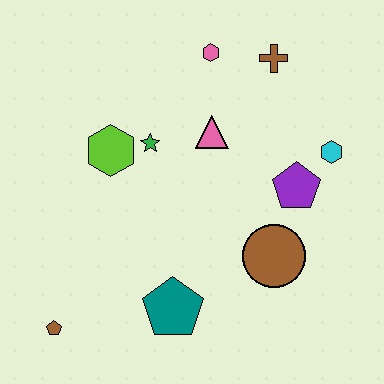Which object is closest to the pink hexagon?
The brown cross is closest to the pink hexagon.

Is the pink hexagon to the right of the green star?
Yes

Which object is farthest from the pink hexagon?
The brown pentagon is farthest from the pink hexagon.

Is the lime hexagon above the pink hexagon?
No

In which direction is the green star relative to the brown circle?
The green star is to the left of the brown circle.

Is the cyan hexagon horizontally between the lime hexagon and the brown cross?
No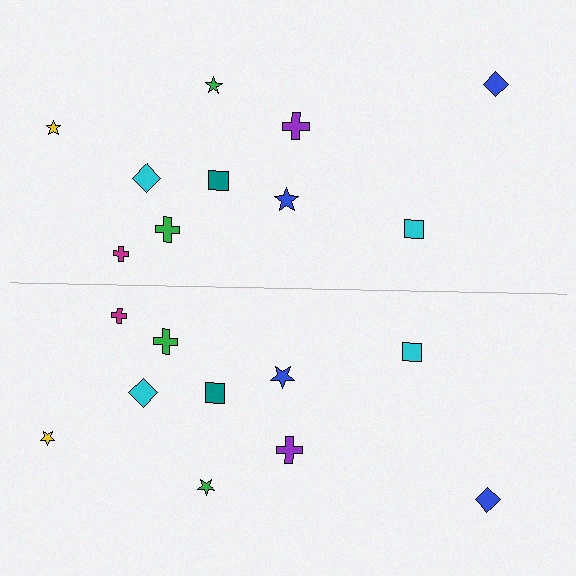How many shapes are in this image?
There are 20 shapes in this image.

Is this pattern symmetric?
Yes, this pattern has bilateral (reflection) symmetry.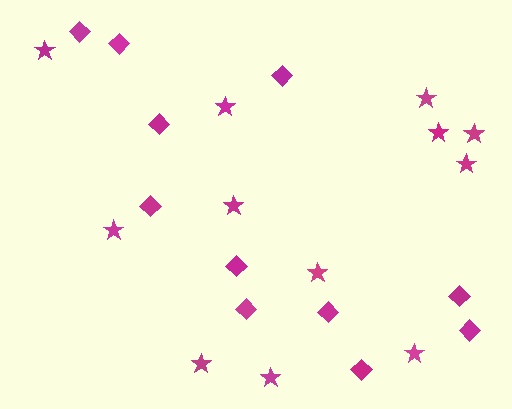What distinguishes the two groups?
There are 2 groups: one group of stars (12) and one group of diamonds (11).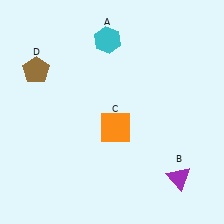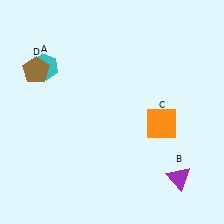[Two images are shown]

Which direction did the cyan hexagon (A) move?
The cyan hexagon (A) moved left.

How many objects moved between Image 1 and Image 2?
2 objects moved between the two images.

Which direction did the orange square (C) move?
The orange square (C) moved right.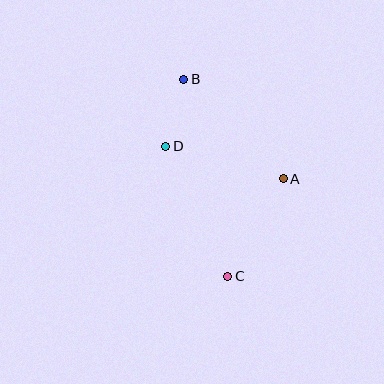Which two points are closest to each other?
Points B and D are closest to each other.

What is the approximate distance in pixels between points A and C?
The distance between A and C is approximately 112 pixels.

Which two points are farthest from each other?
Points B and C are farthest from each other.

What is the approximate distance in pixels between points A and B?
The distance between A and B is approximately 141 pixels.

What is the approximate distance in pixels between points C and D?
The distance between C and D is approximately 144 pixels.